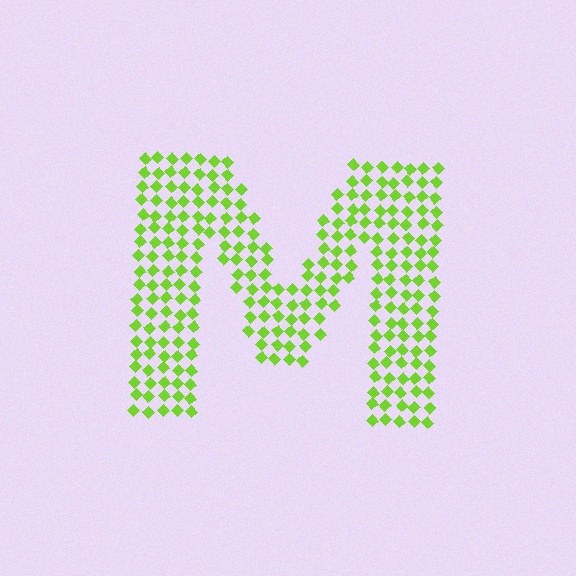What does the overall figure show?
The overall figure shows the letter M.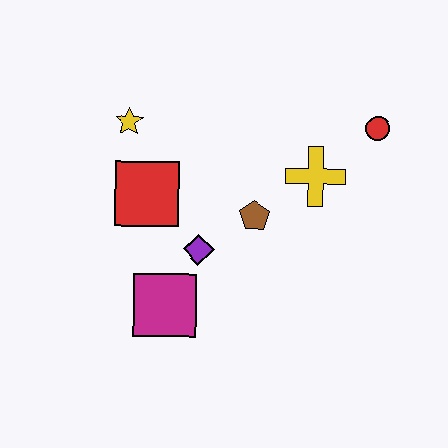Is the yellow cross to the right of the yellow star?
Yes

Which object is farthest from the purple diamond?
The red circle is farthest from the purple diamond.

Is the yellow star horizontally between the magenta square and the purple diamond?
No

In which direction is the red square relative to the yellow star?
The red square is below the yellow star.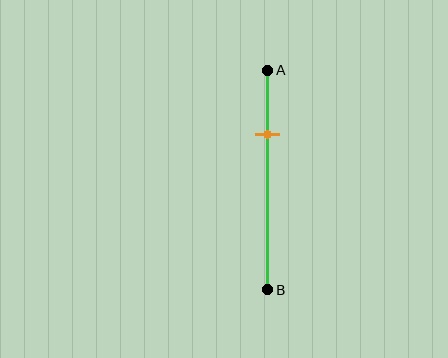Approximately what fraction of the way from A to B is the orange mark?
The orange mark is approximately 30% of the way from A to B.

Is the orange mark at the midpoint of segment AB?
No, the mark is at about 30% from A, not at the 50% midpoint.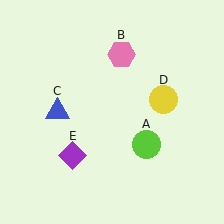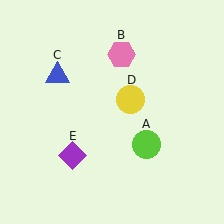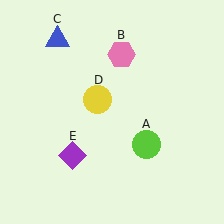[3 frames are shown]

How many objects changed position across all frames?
2 objects changed position: blue triangle (object C), yellow circle (object D).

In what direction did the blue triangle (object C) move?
The blue triangle (object C) moved up.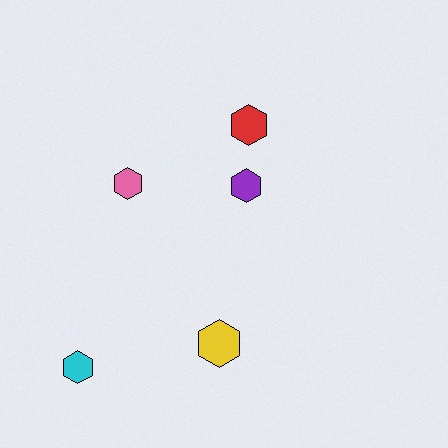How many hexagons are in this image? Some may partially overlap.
There are 5 hexagons.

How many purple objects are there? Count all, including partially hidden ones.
There is 1 purple object.